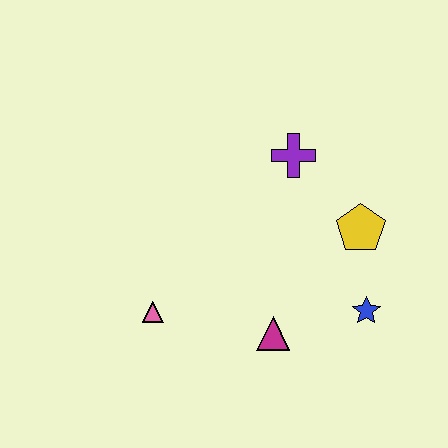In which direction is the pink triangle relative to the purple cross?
The pink triangle is below the purple cross.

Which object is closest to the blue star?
The yellow pentagon is closest to the blue star.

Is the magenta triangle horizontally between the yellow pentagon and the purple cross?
No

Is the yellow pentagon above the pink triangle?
Yes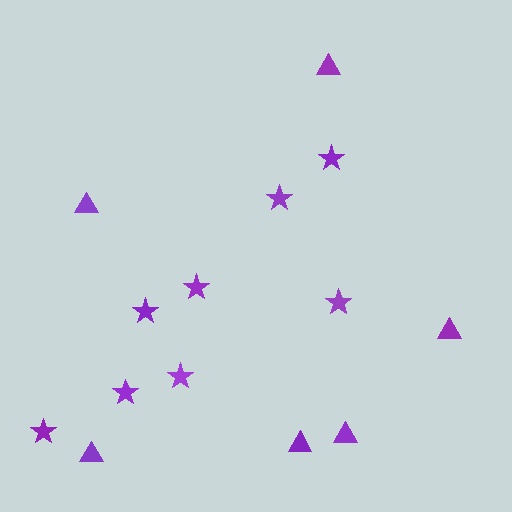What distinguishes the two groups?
There are 2 groups: one group of stars (8) and one group of triangles (6).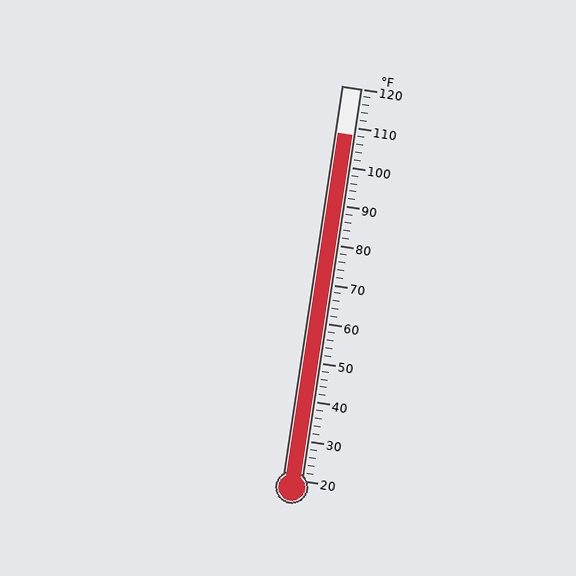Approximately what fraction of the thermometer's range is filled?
The thermometer is filled to approximately 90% of its range.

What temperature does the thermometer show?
The thermometer shows approximately 108°F.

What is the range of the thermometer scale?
The thermometer scale ranges from 20°F to 120°F.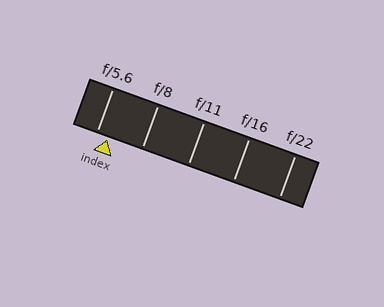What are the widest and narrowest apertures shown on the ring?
The widest aperture shown is f/5.6 and the narrowest is f/22.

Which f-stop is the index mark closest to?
The index mark is closest to f/5.6.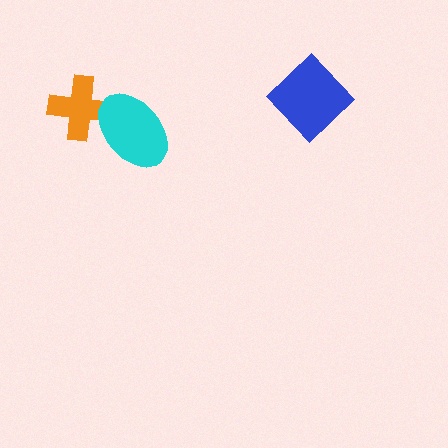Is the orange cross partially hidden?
Yes, it is partially covered by another shape.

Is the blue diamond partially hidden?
No, no other shape covers it.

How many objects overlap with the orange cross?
1 object overlaps with the orange cross.